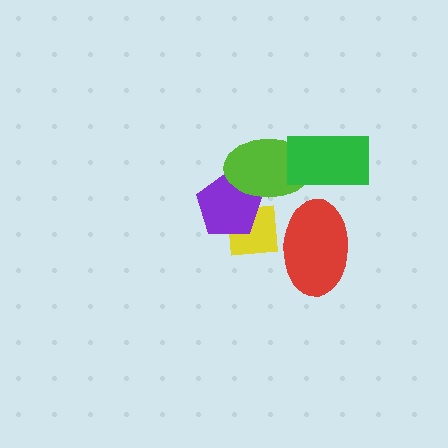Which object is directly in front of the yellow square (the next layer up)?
The purple pentagon is directly in front of the yellow square.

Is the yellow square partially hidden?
Yes, it is partially covered by another shape.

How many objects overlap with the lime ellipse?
3 objects overlap with the lime ellipse.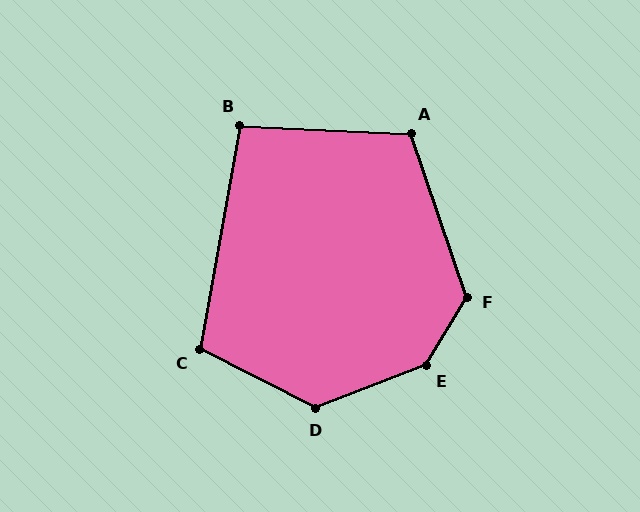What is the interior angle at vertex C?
Approximately 107 degrees (obtuse).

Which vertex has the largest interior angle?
E, at approximately 142 degrees.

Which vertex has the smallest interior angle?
B, at approximately 98 degrees.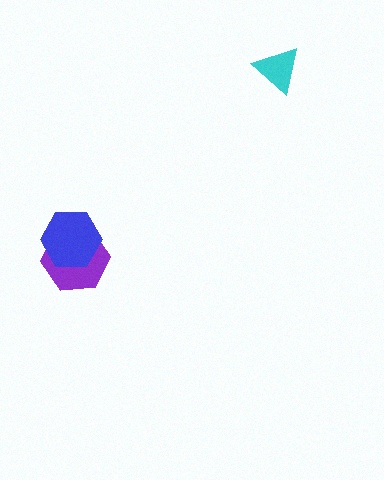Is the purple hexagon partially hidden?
Yes, it is partially covered by another shape.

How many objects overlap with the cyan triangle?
0 objects overlap with the cyan triangle.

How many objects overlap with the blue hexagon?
1 object overlaps with the blue hexagon.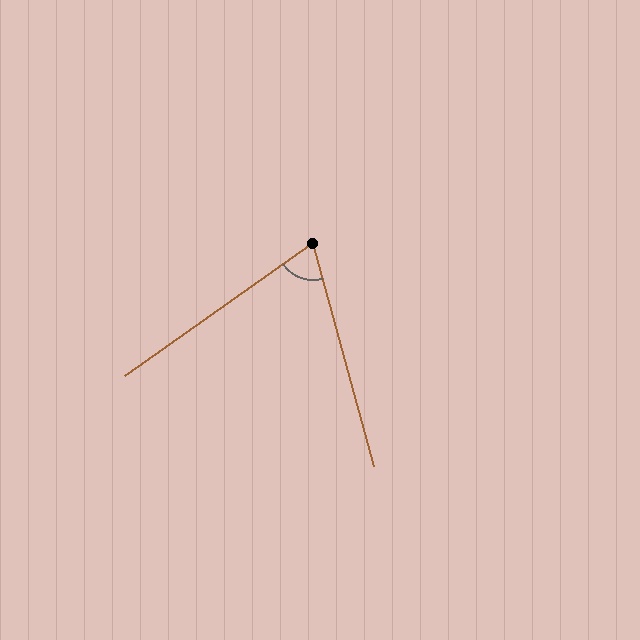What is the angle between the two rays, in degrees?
Approximately 70 degrees.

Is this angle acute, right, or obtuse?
It is acute.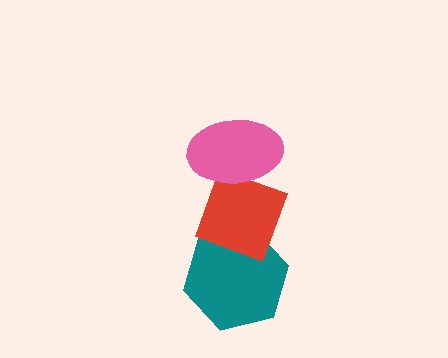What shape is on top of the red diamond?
The pink ellipse is on top of the red diamond.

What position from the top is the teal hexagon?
The teal hexagon is 3rd from the top.